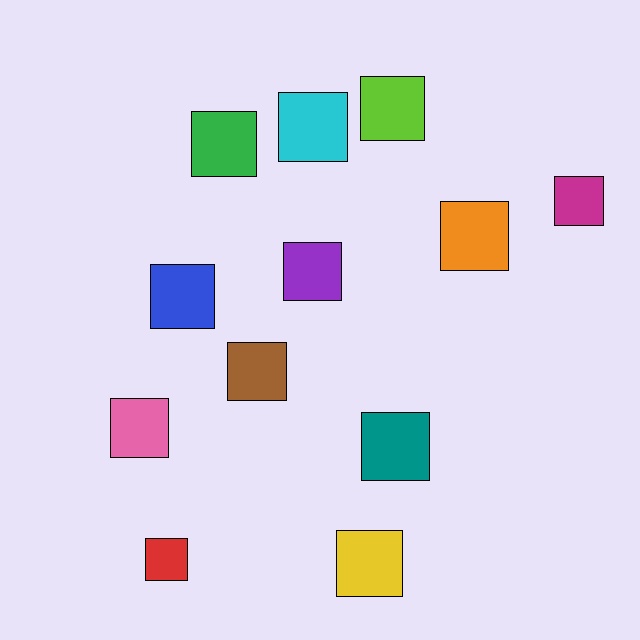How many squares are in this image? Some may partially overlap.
There are 12 squares.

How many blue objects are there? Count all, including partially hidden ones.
There is 1 blue object.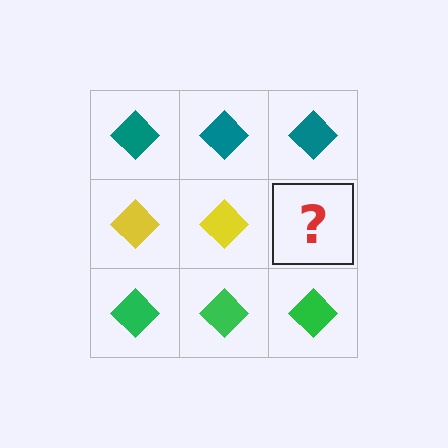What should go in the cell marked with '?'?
The missing cell should contain a yellow diamond.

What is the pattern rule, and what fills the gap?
The rule is that each row has a consistent color. The gap should be filled with a yellow diamond.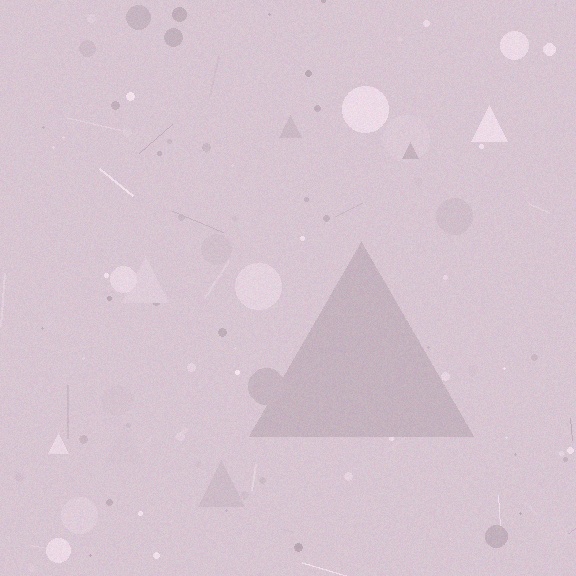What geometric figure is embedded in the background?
A triangle is embedded in the background.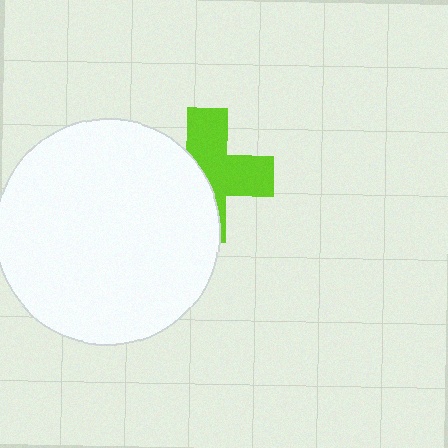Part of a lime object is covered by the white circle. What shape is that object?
It is a cross.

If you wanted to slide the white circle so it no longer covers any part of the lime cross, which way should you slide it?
Slide it left — that is the most direct way to separate the two shapes.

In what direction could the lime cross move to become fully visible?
The lime cross could move right. That would shift it out from behind the white circle entirely.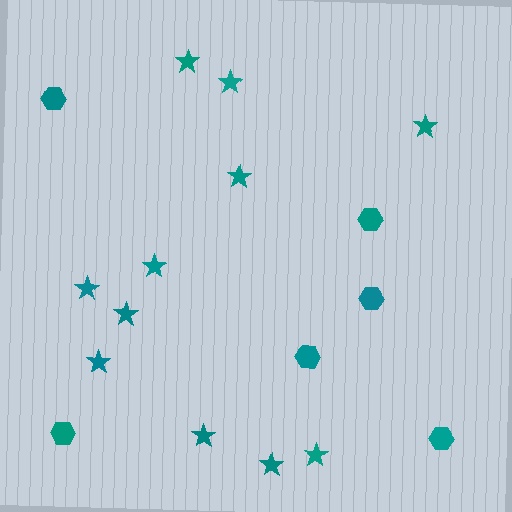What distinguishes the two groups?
There are 2 groups: one group of stars (11) and one group of hexagons (6).